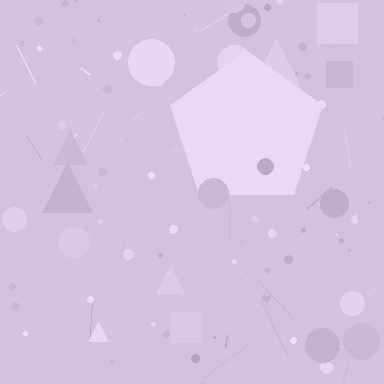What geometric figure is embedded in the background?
A pentagon is embedded in the background.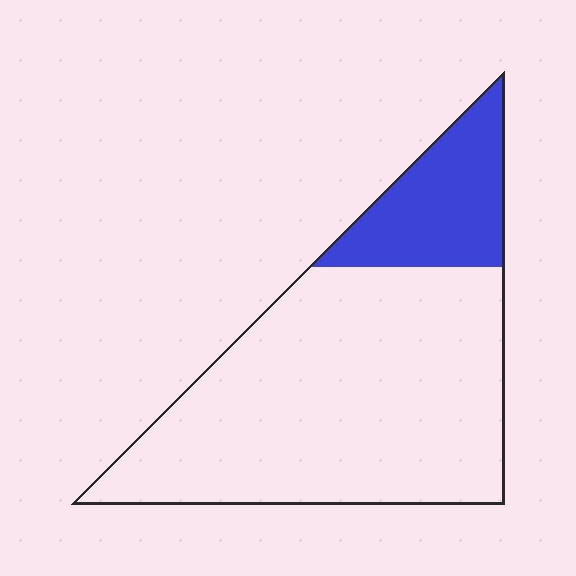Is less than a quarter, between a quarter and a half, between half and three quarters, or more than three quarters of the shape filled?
Less than a quarter.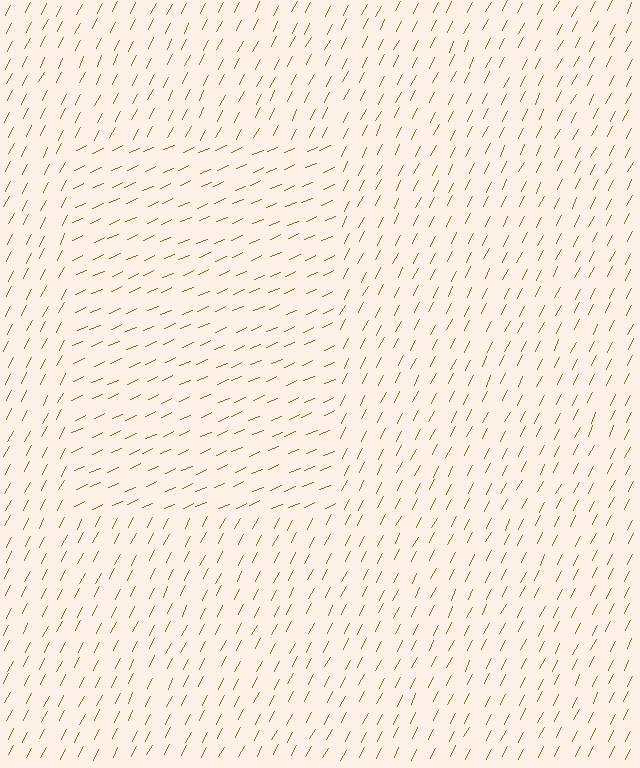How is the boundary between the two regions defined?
The boundary is defined purely by a change in line orientation (approximately 39 degrees difference). All lines are the same color and thickness.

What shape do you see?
I see a rectangle.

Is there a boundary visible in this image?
Yes, there is a texture boundary formed by a change in line orientation.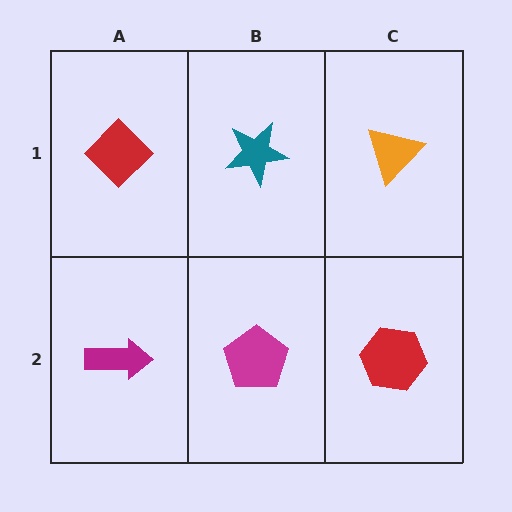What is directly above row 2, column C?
An orange triangle.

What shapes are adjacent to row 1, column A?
A magenta arrow (row 2, column A), a teal star (row 1, column B).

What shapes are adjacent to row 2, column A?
A red diamond (row 1, column A), a magenta pentagon (row 2, column B).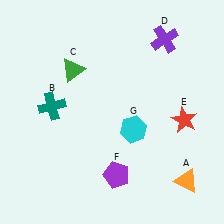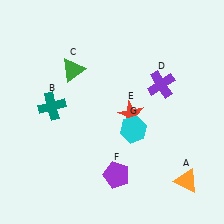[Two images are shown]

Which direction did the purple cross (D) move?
The purple cross (D) moved down.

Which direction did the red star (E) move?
The red star (E) moved left.